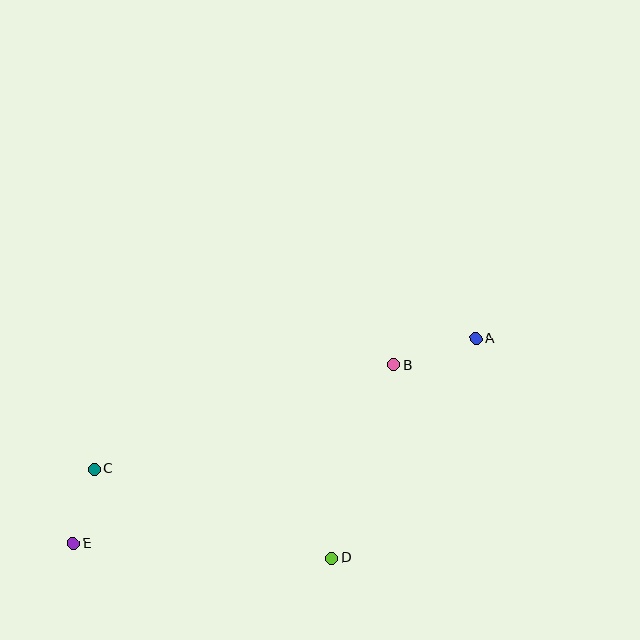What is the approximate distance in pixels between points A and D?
The distance between A and D is approximately 263 pixels.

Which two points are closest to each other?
Points C and E are closest to each other.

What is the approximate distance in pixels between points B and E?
The distance between B and E is approximately 367 pixels.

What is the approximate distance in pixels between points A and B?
The distance between A and B is approximately 86 pixels.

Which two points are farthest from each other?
Points A and E are farthest from each other.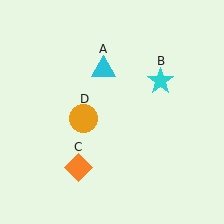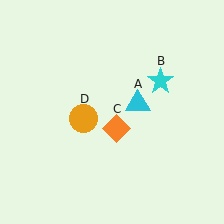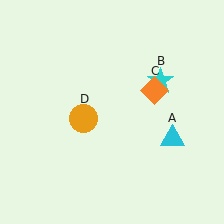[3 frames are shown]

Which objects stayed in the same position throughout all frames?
Cyan star (object B) and orange circle (object D) remained stationary.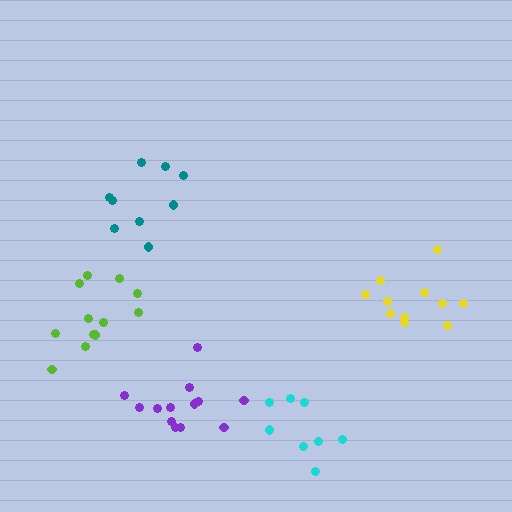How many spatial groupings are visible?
There are 5 spatial groupings.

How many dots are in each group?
Group 1: 8 dots, Group 2: 13 dots, Group 3: 9 dots, Group 4: 12 dots, Group 5: 11 dots (53 total).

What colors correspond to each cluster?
The clusters are colored: cyan, purple, teal, lime, yellow.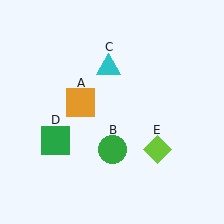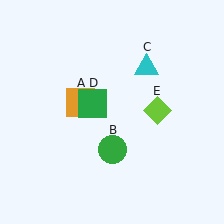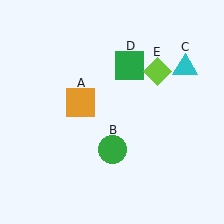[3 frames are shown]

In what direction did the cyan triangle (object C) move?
The cyan triangle (object C) moved right.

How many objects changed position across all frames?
3 objects changed position: cyan triangle (object C), green square (object D), lime diamond (object E).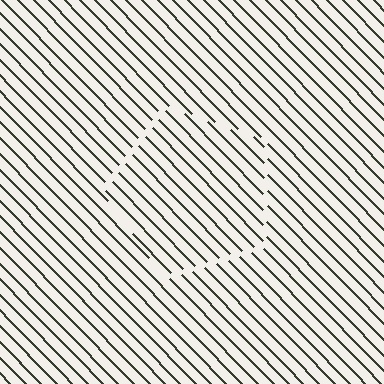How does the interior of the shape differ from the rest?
The interior of the shape contains the same grating, shifted by half a period — the contour is defined by the phase discontinuity where line-ends from the inner and outer gratings abut.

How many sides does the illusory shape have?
5 sides — the line-ends trace a pentagon.